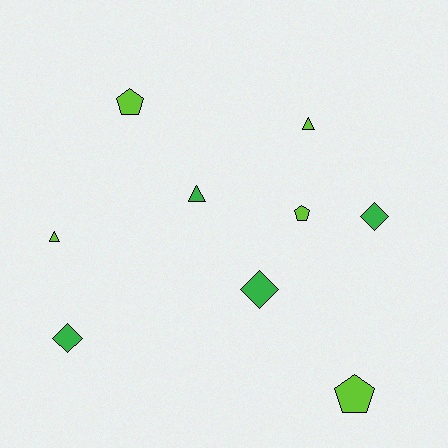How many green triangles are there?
There is 1 green triangle.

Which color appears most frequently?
Lime, with 5 objects.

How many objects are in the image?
There are 9 objects.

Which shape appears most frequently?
Diamond, with 3 objects.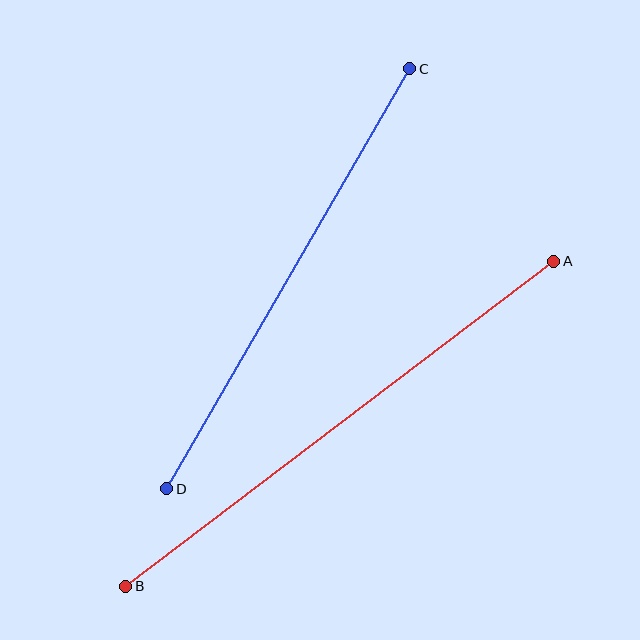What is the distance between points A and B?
The distance is approximately 537 pixels.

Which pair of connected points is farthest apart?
Points A and B are farthest apart.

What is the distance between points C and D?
The distance is approximately 485 pixels.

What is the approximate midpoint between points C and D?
The midpoint is at approximately (288, 279) pixels.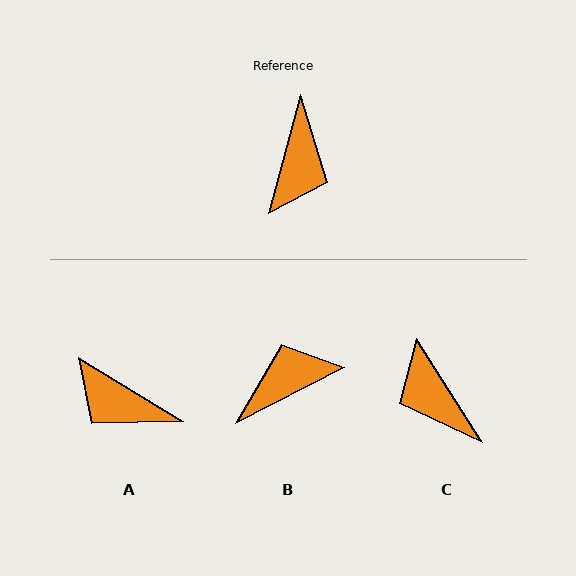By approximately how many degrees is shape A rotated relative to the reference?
Approximately 106 degrees clockwise.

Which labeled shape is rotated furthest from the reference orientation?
C, about 133 degrees away.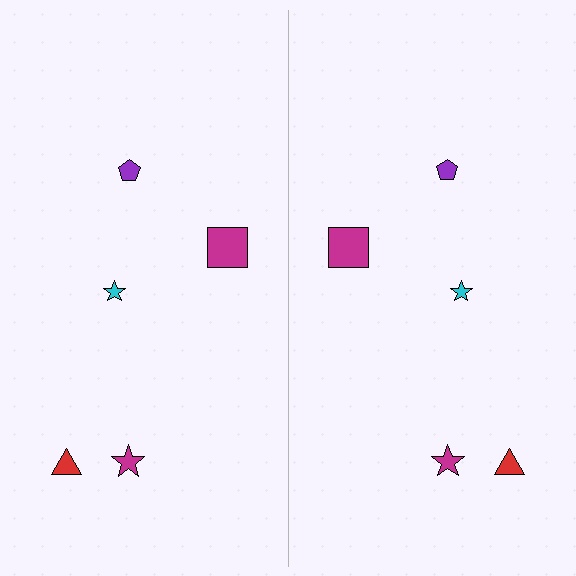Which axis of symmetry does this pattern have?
The pattern has a vertical axis of symmetry running through the center of the image.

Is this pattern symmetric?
Yes, this pattern has bilateral (reflection) symmetry.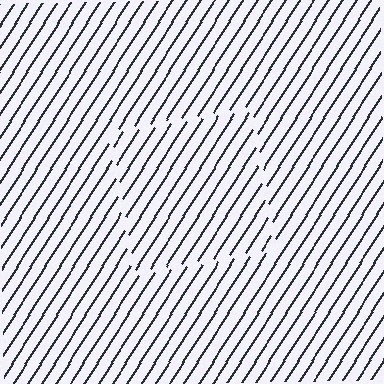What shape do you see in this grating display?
An illusory square. The interior of the shape contains the same grating, shifted by half a period — the contour is defined by the phase discontinuity where line-ends from the inner and outer gratings abut.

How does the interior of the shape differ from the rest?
The interior of the shape contains the same grating, shifted by half a period — the contour is defined by the phase discontinuity where line-ends from the inner and outer gratings abut.